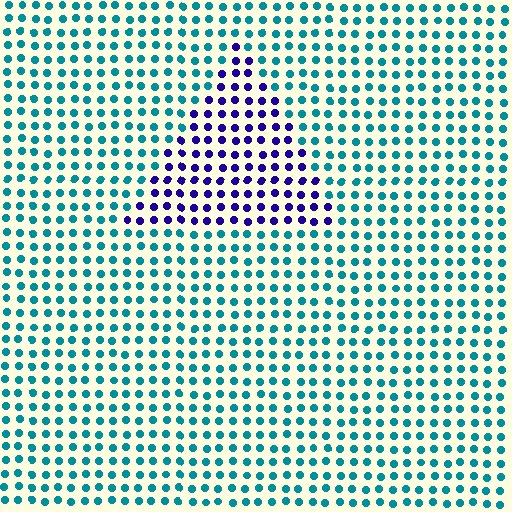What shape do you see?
I see a triangle.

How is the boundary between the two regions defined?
The boundary is defined purely by a slight shift in hue (about 68 degrees). Spacing, size, and orientation are identical on both sides.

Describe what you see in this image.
The image is filled with small teal elements in a uniform arrangement. A triangle-shaped region is visible where the elements are tinted to a slightly different hue, forming a subtle color boundary.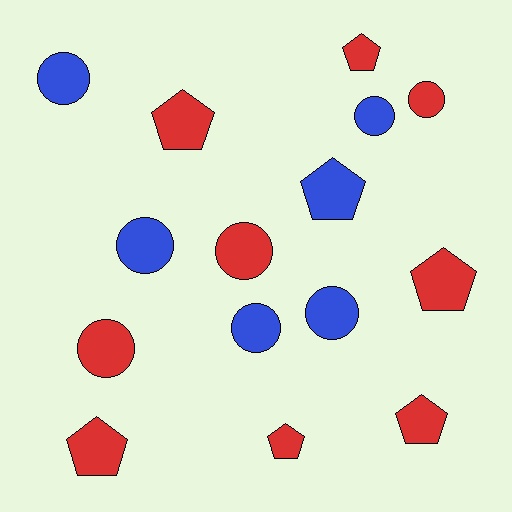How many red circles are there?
There are 3 red circles.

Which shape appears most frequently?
Circle, with 8 objects.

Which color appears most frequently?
Red, with 9 objects.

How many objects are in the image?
There are 15 objects.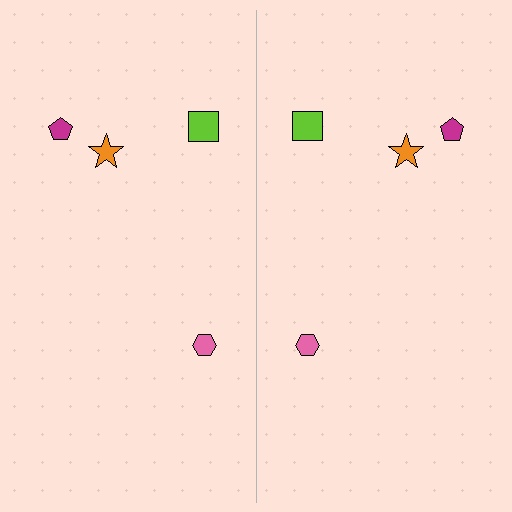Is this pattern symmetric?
Yes, this pattern has bilateral (reflection) symmetry.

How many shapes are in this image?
There are 8 shapes in this image.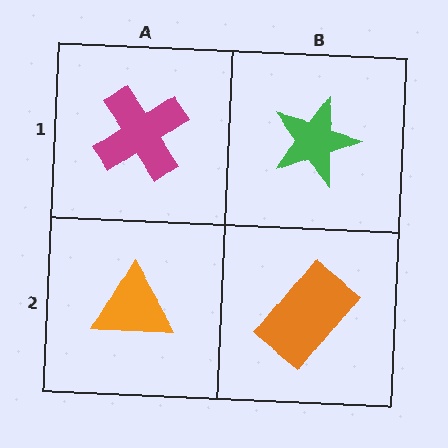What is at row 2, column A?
An orange triangle.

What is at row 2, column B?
An orange rectangle.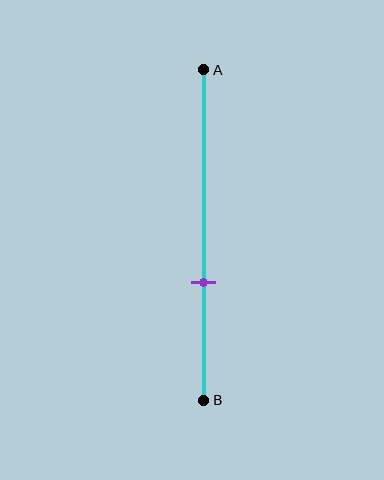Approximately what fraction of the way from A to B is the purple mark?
The purple mark is approximately 65% of the way from A to B.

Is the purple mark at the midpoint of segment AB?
No, the mark is at about 65% from A, not at the 50% midpoint.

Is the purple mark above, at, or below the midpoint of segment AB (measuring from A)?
The purple mark is below the midpoint of segment AB.